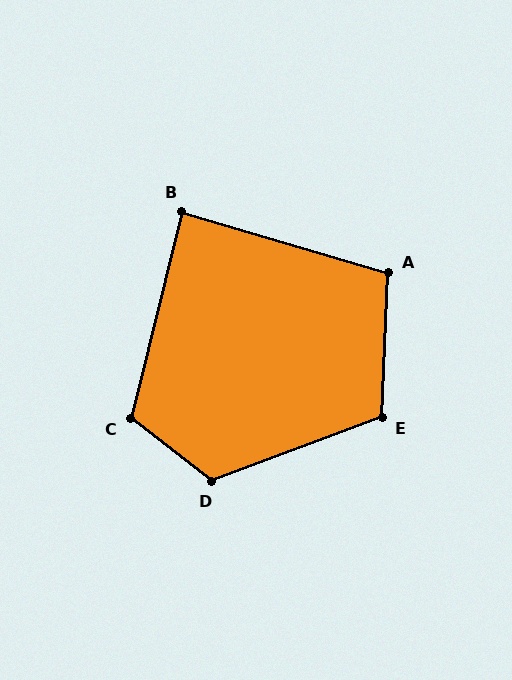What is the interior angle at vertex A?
Approximately 104 degrees (obtuse).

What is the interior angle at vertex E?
Approximately 113 degrees (obtuse).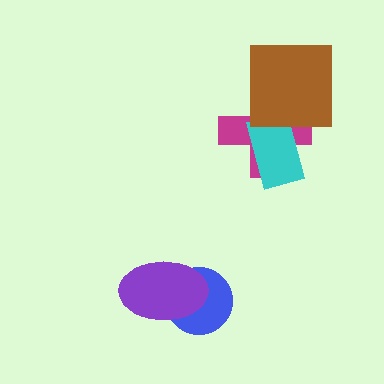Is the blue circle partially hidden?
Yes, it is partially covered by another shape.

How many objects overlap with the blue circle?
1 object overlaps with the blue circle.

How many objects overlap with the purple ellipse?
1 object overlaps with the purple ellipse.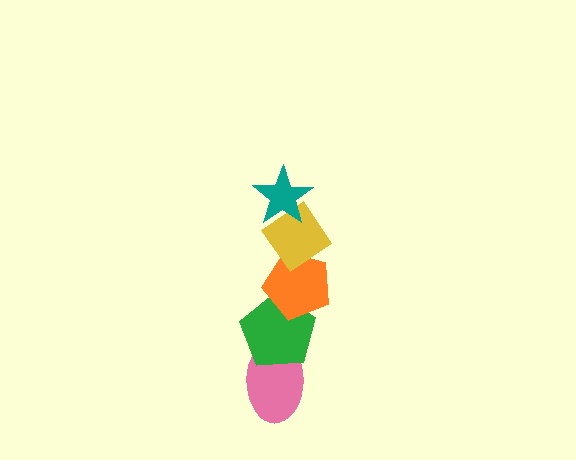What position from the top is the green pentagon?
The green pentagon is 4th from the top.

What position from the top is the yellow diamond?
The yellow diamond is 2nd from the top.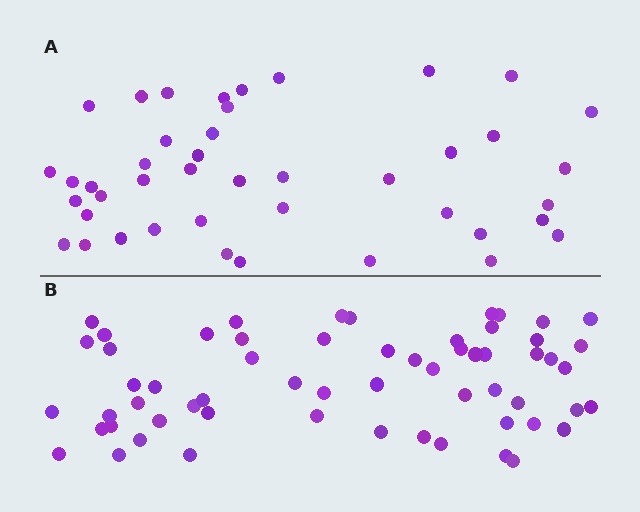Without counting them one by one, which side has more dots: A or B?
Region B (the bottom region) has more dots.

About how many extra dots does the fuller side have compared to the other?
Region B has approximately 15 more dots than region A.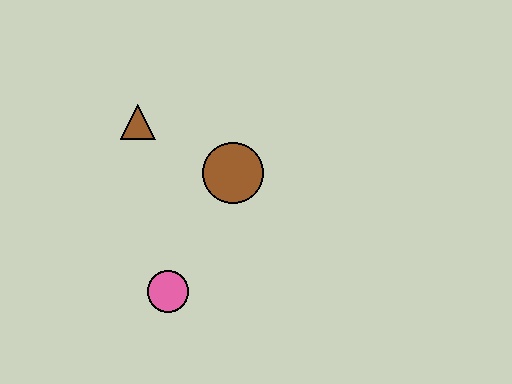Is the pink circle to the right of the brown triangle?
Yes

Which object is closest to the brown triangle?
The brown circle is closest to the brown triangle.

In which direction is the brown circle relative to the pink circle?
The brown circle is above the pink circle.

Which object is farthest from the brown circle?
The pink circle is farthest from the brown circle.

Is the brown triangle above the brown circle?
Yes